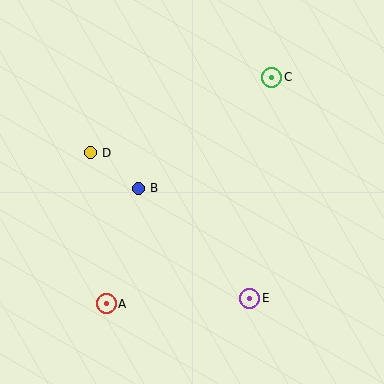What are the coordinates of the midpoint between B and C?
The midpoint between B and C is at (205, 133).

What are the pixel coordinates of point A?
Point A is at (106, 304).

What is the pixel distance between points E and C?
The distance between E and C is 222 pixels.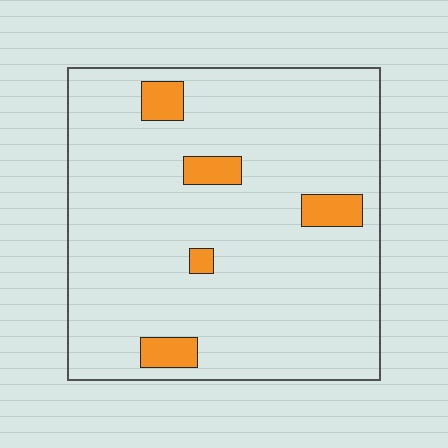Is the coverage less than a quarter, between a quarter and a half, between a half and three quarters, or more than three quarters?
Less than a quarter.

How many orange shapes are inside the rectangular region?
5.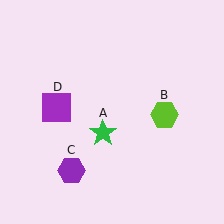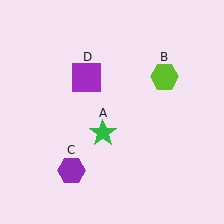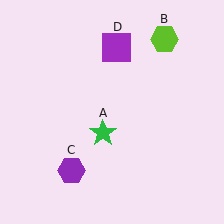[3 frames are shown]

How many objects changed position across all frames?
2 objects changed position: lime hexagon (object B), purple square (object D).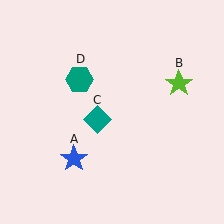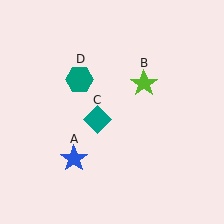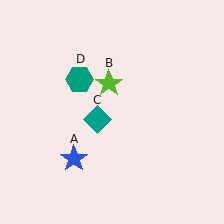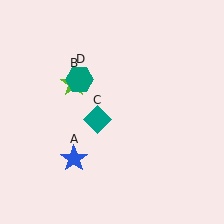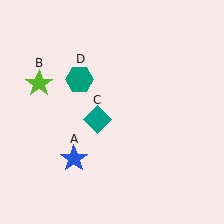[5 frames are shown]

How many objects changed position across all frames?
1 object changed position: lime star (object B).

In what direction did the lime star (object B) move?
The lime star (object B) moved left.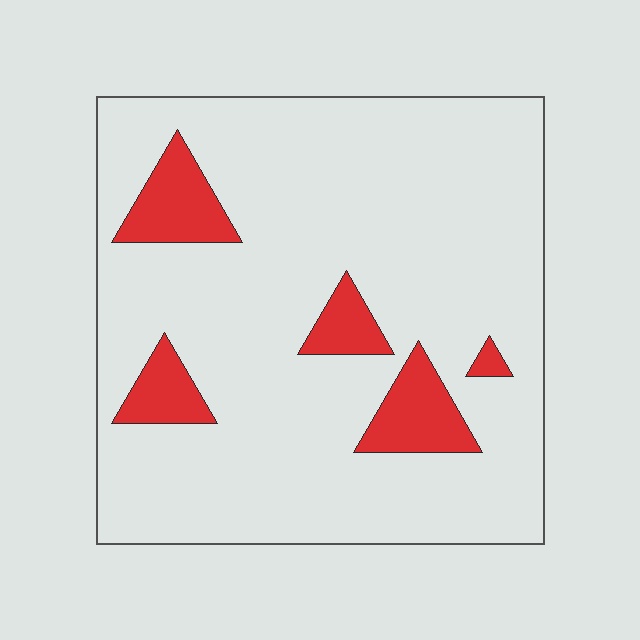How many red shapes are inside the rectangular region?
5.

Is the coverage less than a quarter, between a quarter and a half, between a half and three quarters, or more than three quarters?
Less than a quarter.